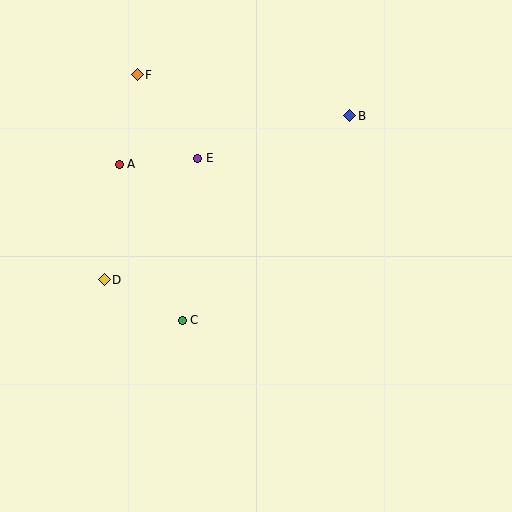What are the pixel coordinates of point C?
Point C is at (182, 320).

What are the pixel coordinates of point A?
Point A is at (119, 164).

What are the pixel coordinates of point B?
Point B is at (350, 116).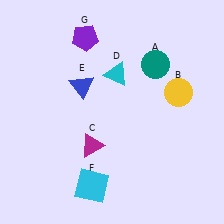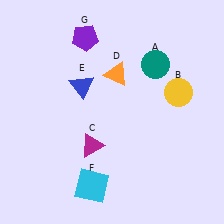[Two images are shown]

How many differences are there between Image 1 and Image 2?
There is 1 difference between the two images.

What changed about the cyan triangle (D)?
In Image 1, D is cyan. In Image 2, it changed to orange.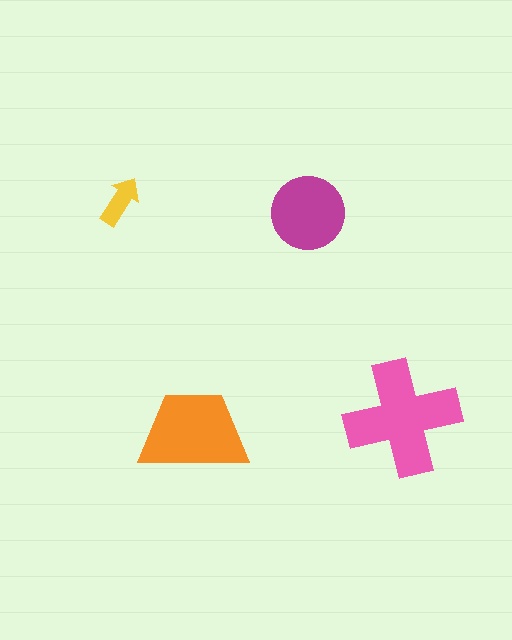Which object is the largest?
The pink cross.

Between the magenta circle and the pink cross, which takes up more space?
The pink cross.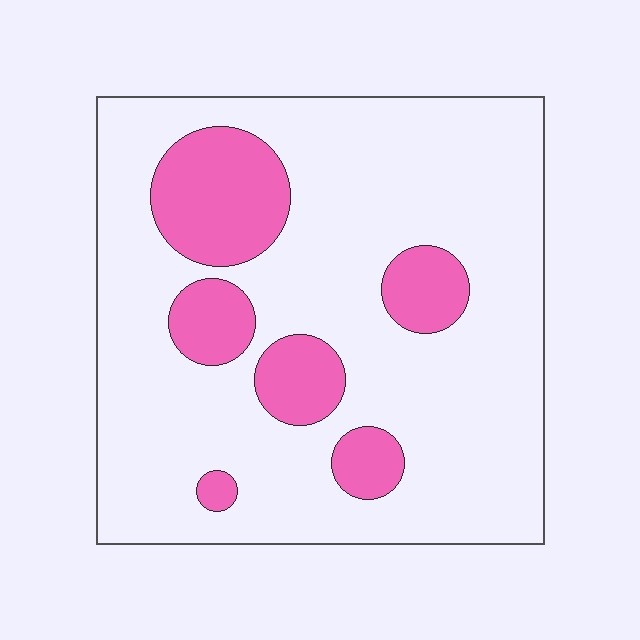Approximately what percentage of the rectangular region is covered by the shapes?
Approximately 20%.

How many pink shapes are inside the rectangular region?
6.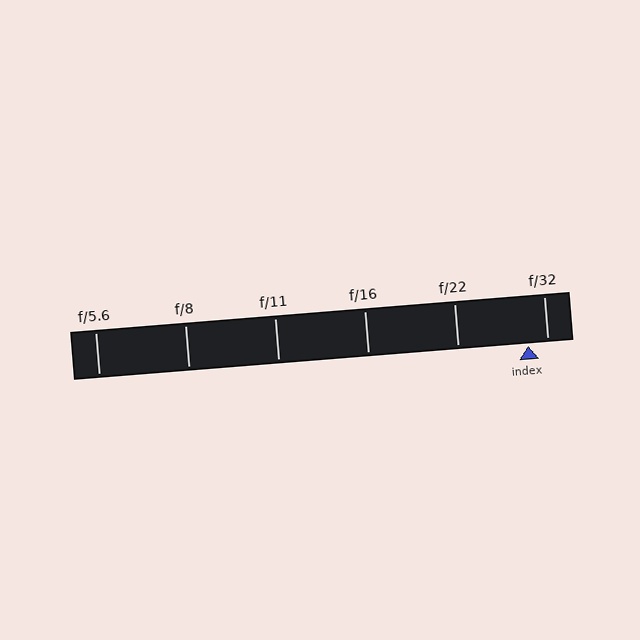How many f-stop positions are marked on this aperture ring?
There are 6 f-stop positions marked.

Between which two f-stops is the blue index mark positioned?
The index mark is between f/22 and f/32.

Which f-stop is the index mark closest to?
The index mark is closest to f/32.